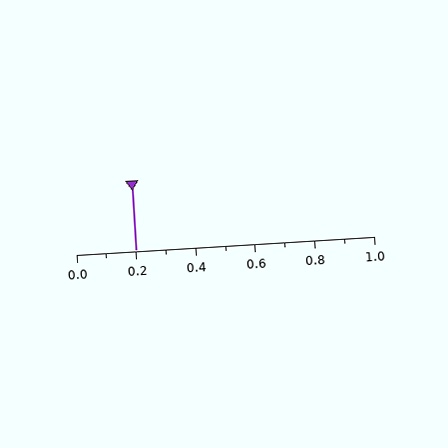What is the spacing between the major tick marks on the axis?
The major ticks are spaced 0.2 apart.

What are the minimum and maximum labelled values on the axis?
The axis runs from 0.0 to 1.0.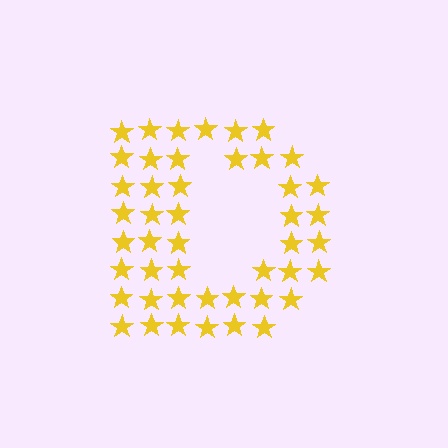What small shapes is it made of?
It is made of small stars.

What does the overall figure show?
The overall figure shows the letter D.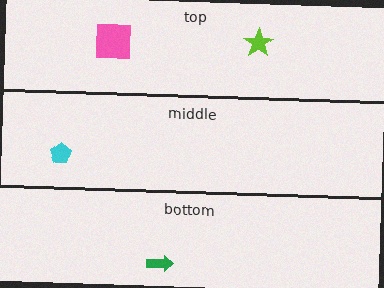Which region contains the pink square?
The top region.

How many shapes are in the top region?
2.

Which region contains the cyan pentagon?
The middle region.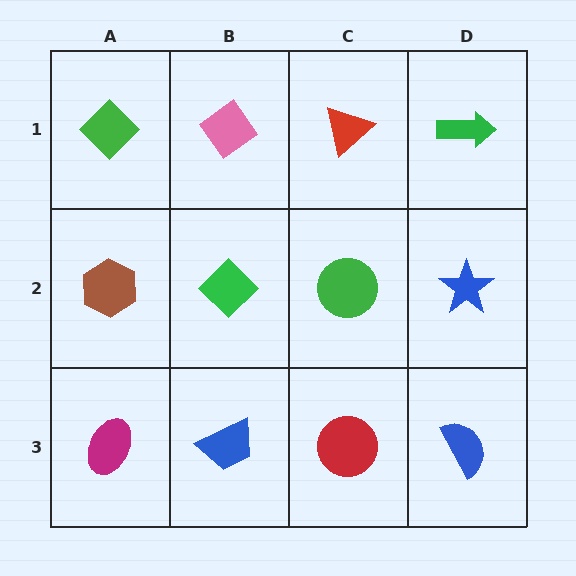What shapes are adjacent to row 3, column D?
A blue star (row 2, column D), a red circle (row 3, column C).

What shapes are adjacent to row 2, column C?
A red triangle (row 1, column C), a red circle (row 3, column C), a green diamond (row 2, column B), a blue star (row 2, column D).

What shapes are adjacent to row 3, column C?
A green circle (row 2, column C), a blue trapezoid (row 3, column B), a blue semicircle (row 3, column D).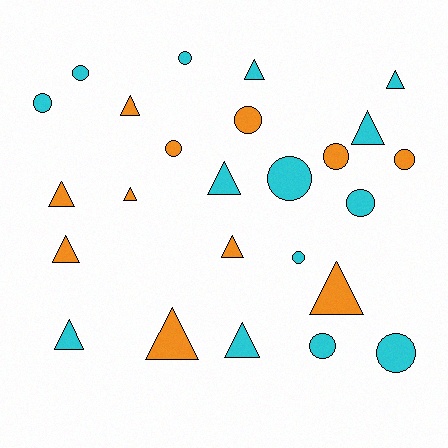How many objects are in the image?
There are 25 objects.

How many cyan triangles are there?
There are 6 cyan triangles.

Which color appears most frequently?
Cyan, with 14 objects.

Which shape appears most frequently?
Triangle, with 13 objects.